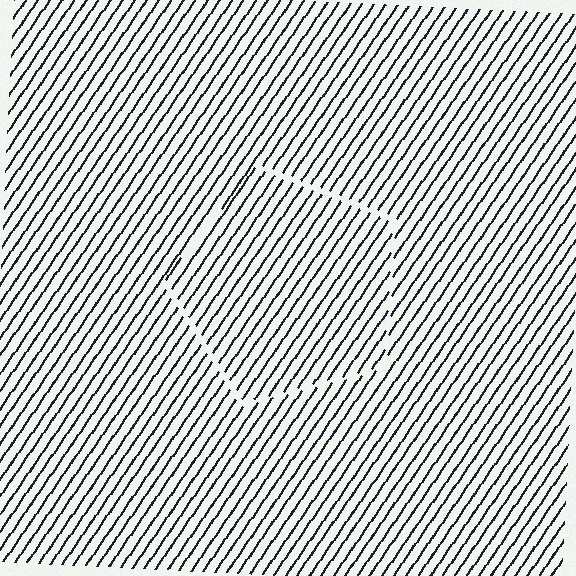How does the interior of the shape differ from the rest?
The interior of the shape contains the same grating, shifted by half a period — the contour is defined by the phase discontinuity where line-ends from the inner and outer gratings abut.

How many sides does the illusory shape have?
5 sides — the line-ends trace a pentagon.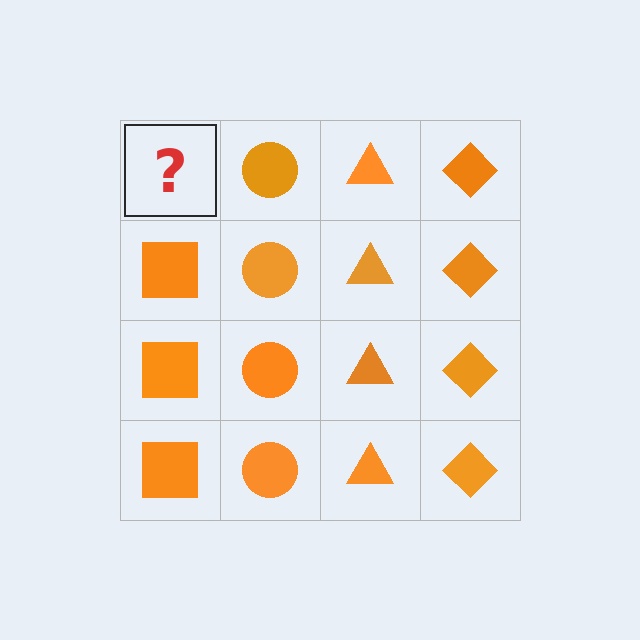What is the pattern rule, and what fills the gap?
The rule is that each column has a consistent shape. The gap should be filled with an orange square.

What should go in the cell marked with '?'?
The missing cell should contain an orange square.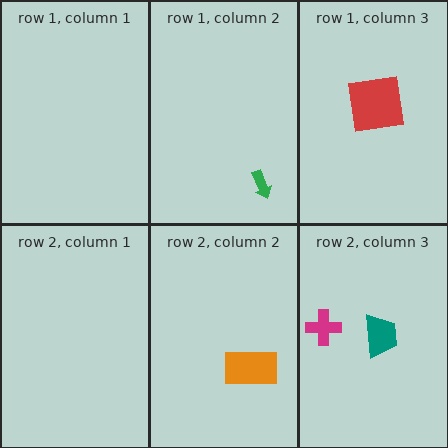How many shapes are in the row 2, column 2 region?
1.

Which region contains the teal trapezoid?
The row 2, column 3 region.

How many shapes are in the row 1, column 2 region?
1.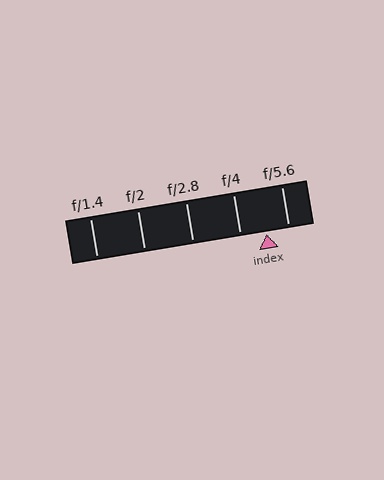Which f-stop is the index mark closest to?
The index mark is closest to f/5.6.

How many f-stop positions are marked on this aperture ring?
There are 5 f-stop positions marked.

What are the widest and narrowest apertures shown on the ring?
The widest aperture shown is f/1.4 and the narrowest is f/5.6.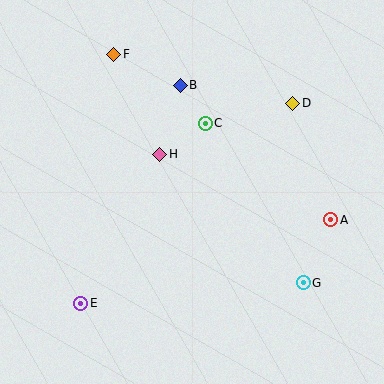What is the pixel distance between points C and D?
The distance between C and D is 90 pixels.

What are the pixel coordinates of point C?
Point C is at (206, 123).